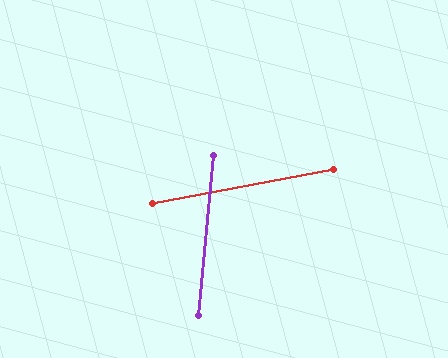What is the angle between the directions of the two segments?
Approximately 74 degrees.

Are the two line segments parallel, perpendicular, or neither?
Neither parallel nor perpendicular — they differ by about 74°.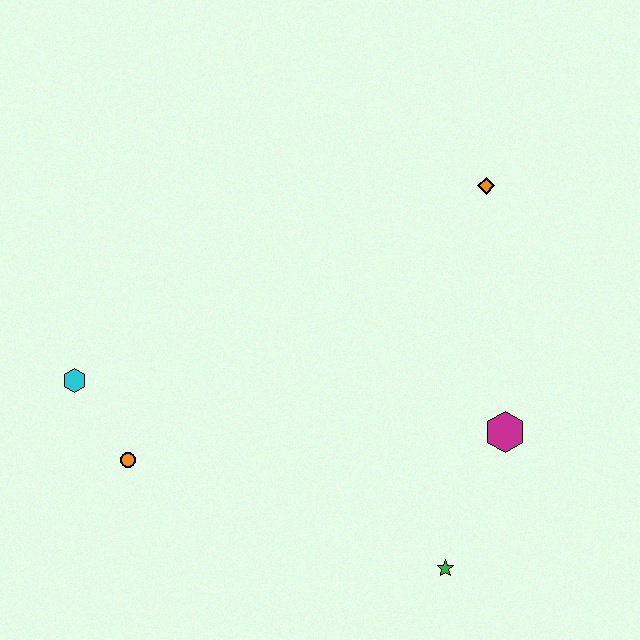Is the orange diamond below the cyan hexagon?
No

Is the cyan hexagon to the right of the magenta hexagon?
No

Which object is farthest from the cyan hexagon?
The orange diamond is farthest from the cyan hexagon.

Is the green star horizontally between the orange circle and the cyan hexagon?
No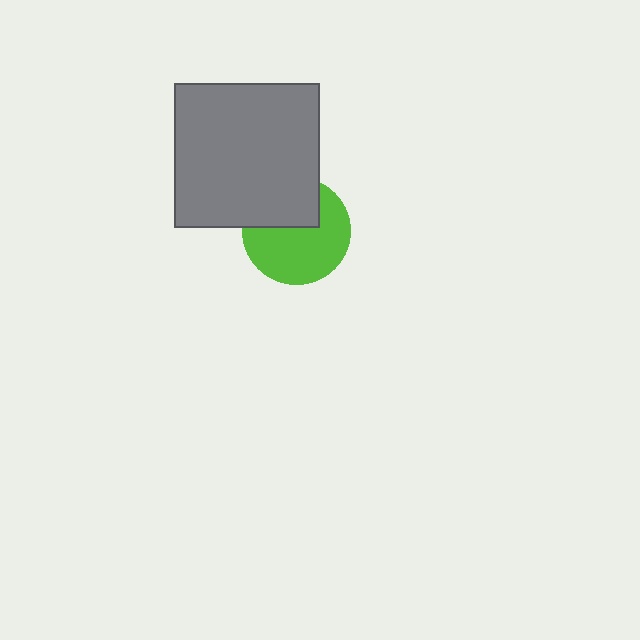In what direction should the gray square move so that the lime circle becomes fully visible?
The gray square should move up. That is the shortest direction to clear the overlap and leave the lime circle fully visible.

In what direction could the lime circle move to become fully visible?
The lime circle could move down. That would shift it out from behind the gray square entirely.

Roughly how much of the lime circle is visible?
About half of it is visible (roughly 65%).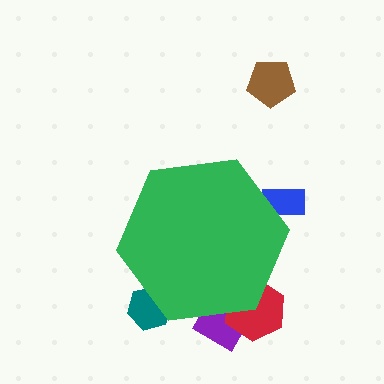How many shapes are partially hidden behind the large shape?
4 shapes are partially hidden.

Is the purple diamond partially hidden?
Yes, the purple diamond is partially hidden behind the green hexagon.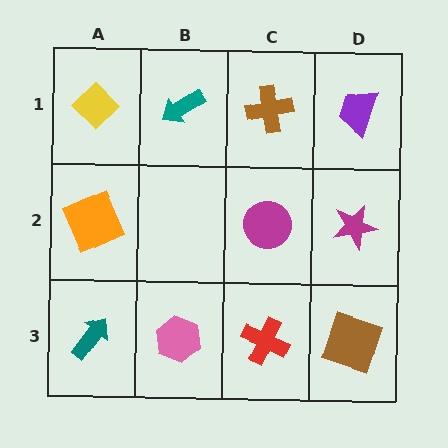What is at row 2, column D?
A magenta star.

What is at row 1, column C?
A brown cross.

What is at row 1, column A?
A yellow diamond.